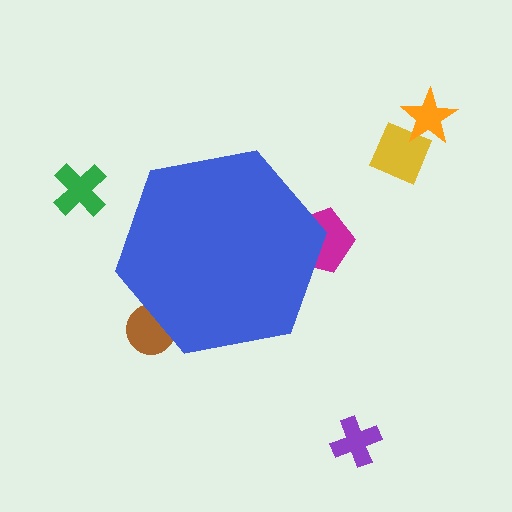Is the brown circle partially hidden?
Yes, the brown circle is partially hidden behind the blue hexagon.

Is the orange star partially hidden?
No, the orange star is fully visible.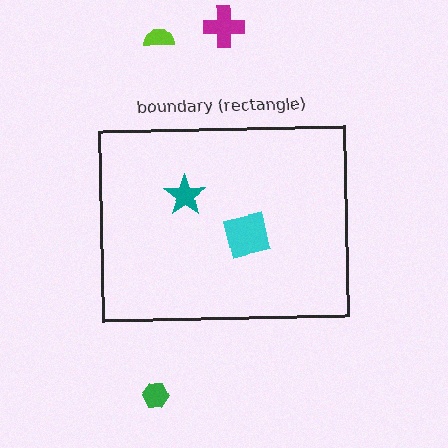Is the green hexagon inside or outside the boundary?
Outside.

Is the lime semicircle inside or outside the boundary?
Outside.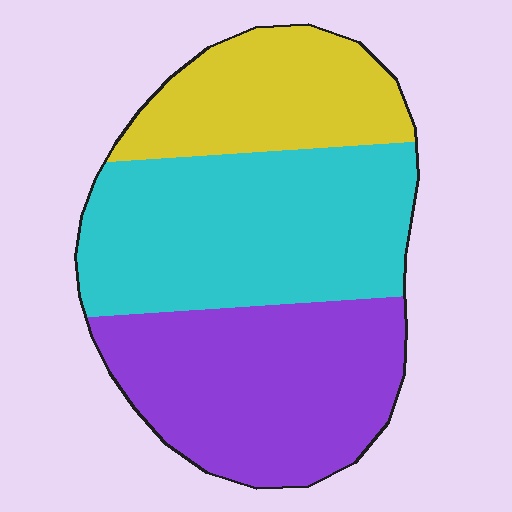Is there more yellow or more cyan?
Cyan.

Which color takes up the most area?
Cyan, at roughly 40%.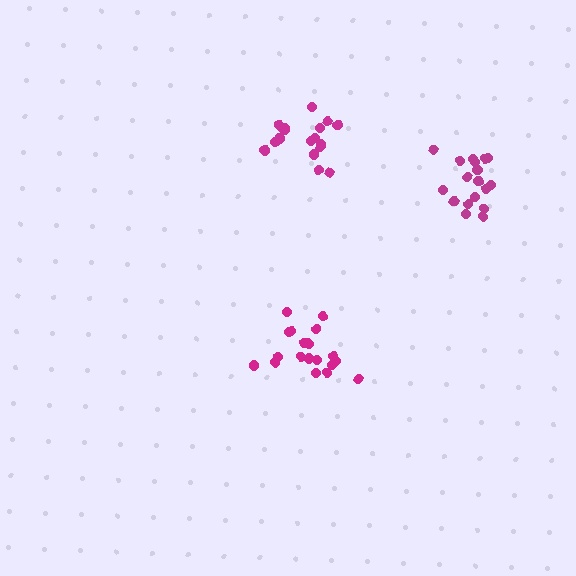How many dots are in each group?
Group 1: 20 dots, Group 2: 18 dots, Group 3: 18 dots (56 total).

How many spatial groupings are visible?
There are 3 spatial groupings.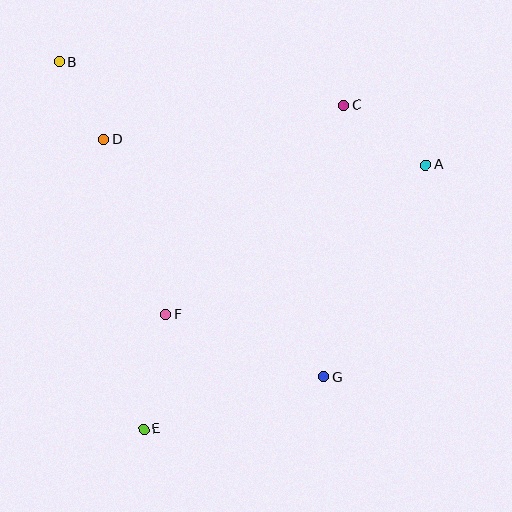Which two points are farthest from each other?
Points B and G are farthest from each other.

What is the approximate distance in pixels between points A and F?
The distance between A and F is approximately 300 pixels.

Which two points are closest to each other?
Points B and D are closest to each other.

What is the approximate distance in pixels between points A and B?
The distance between A and B is approximately 380 pixels.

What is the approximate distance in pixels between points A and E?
The distance between A and E is approximately 386 pixels.